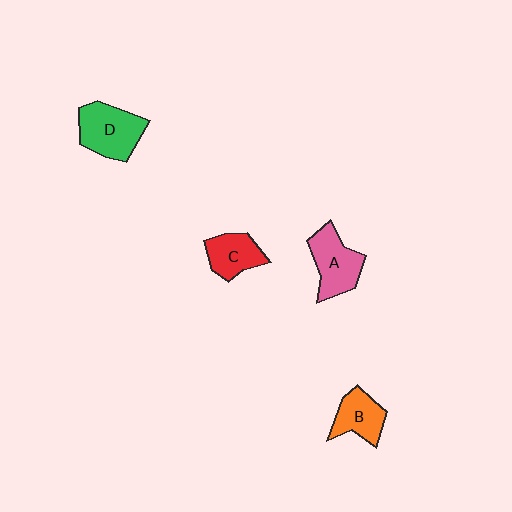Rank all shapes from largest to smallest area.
From largest to smallest: D (green), A (pink), B (orange), C (red).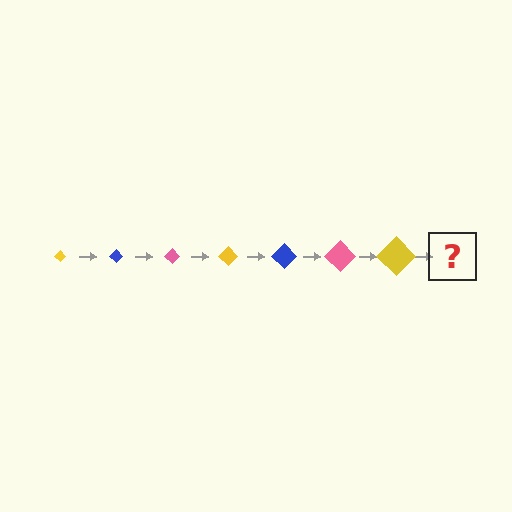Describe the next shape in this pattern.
It should be a blue diamond, larger than the previous one.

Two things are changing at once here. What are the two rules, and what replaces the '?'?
The two rules are that the diamond grows larger each step and the color cycles through yellow, blue, and pink. The '?' should be a blue diamond, larger than the previous one.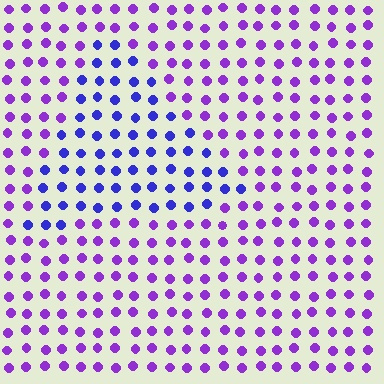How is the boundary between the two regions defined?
The boundary is defined purely by a slight shift in hue (about 36 degrees). Spacing, size, and orientation are identical on both sides.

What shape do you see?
I see a triangle.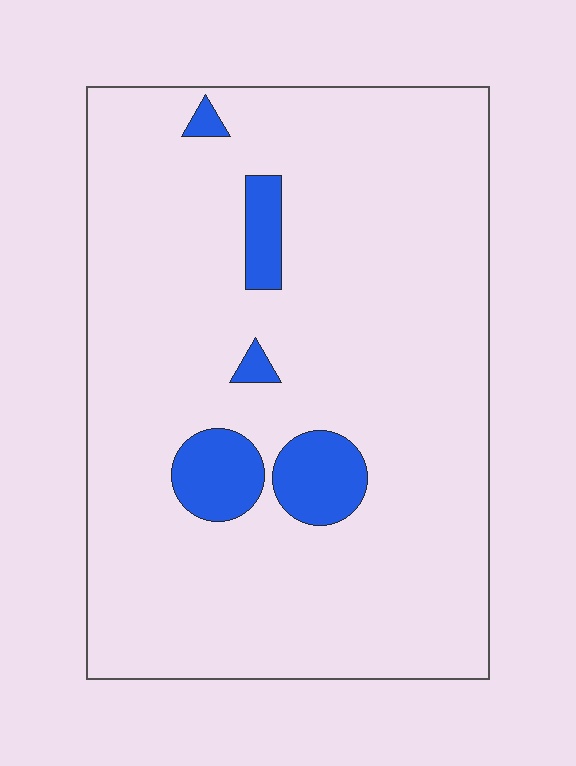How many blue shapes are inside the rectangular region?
5.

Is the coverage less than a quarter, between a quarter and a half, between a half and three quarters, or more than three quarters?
Less than a quarter.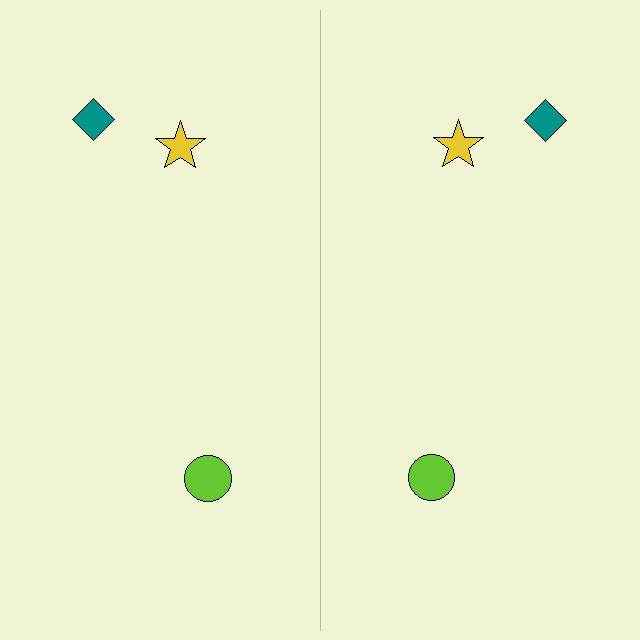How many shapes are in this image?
There are 6 shapes in this image.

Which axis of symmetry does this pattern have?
The pattern has a vertical axis of symmetry running through the center of the image.